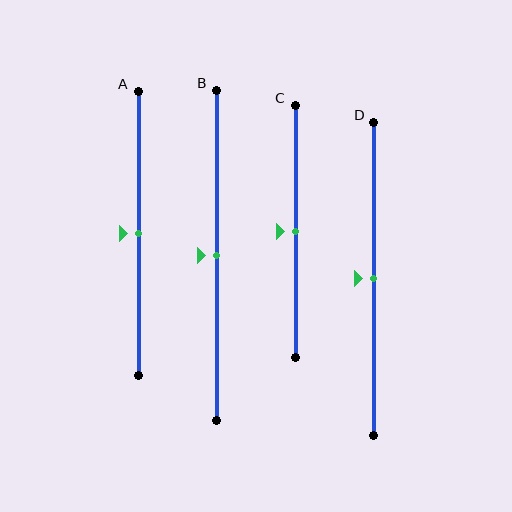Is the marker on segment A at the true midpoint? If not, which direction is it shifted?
Yes, the marker on segment A is at the true midpoint.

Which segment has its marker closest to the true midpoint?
Segment A has its marker closest to the true midpoint.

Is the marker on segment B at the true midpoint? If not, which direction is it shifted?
Yes, the marker on segment B is at the true midpoint.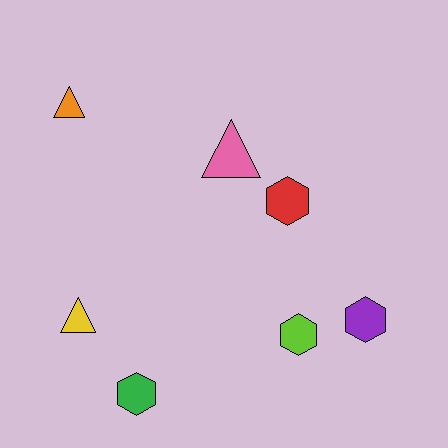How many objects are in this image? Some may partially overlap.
There are 7 objects.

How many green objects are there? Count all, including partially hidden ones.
There is 1 green object.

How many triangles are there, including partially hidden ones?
There are 3 triangles.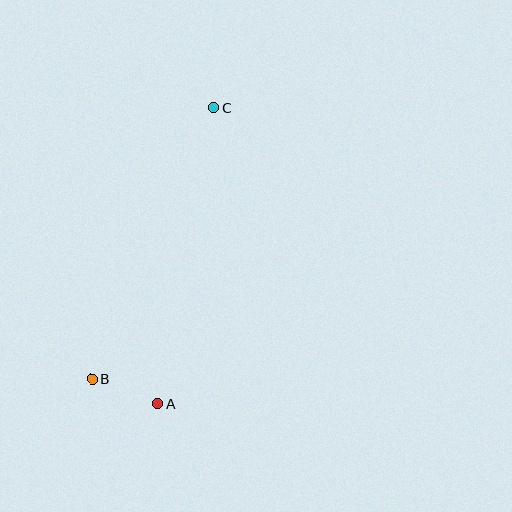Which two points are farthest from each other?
Points A and C are farthest from each other.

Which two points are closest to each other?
Points A and B are closest to each other.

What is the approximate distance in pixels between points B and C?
The distance between B and C is approximately 297 pixels.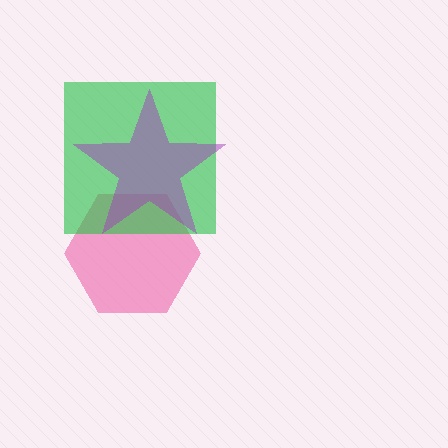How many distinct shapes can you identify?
There are 3 distinct shapes: a pink hexagon, a green square, a purple star.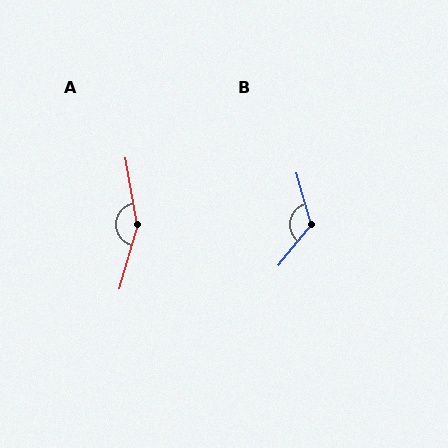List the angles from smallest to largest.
B (126°), A (155°).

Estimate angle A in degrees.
Approximately 155 degrees.